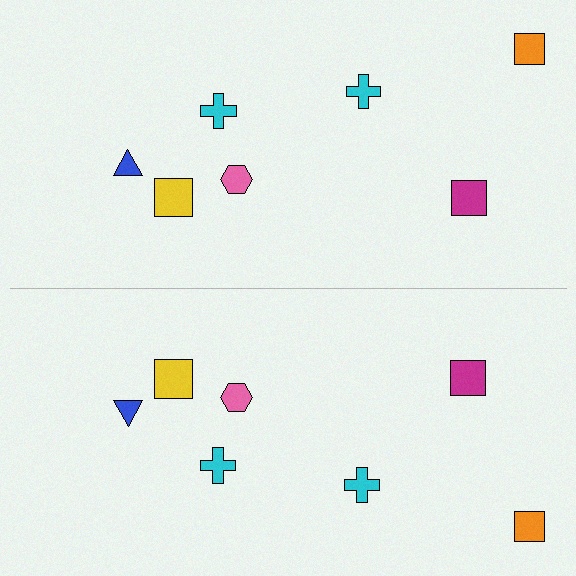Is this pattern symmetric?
Yes, this pattern has bilateral (reflection) symmetry.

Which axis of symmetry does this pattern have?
The pattern has a horizontal axis of symmetry running through the center of the image.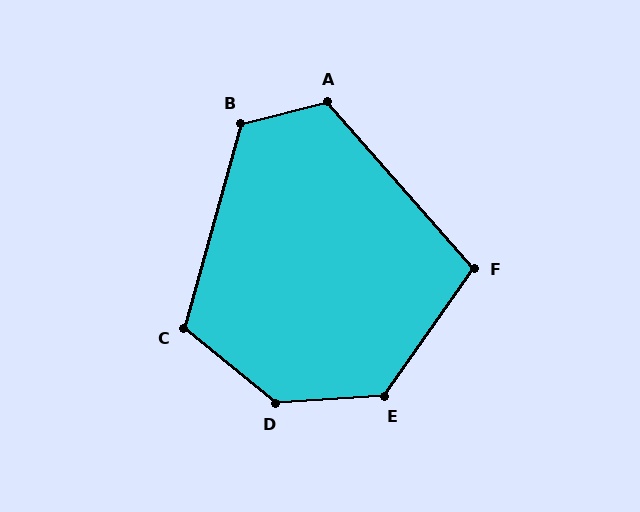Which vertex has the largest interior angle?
D, at approximately 137 degrees.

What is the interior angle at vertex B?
Approximately 120 degrees (obtuse).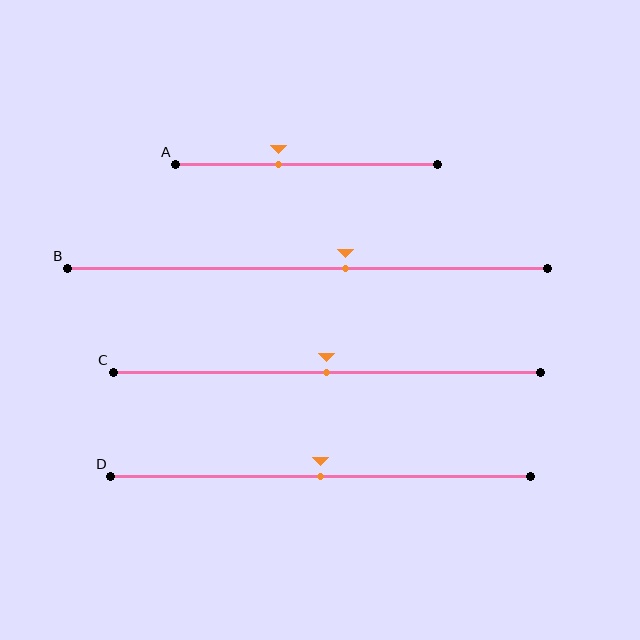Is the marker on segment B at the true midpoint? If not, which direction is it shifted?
No, the marker on segment B is shifted to the right by about 8% of the segment length.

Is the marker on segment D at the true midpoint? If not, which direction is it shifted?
Yes, the marker on segment D is at the true midpoint.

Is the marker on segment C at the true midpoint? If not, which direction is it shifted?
Yes, the marker on segment C is at the true midpoint.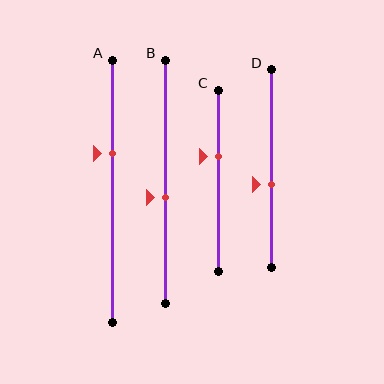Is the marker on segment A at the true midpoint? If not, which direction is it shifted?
No, the marker on segment A is shifted upward by about 14% of the segment length.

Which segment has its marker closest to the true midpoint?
Segment B has its marker closest to the true midpoint.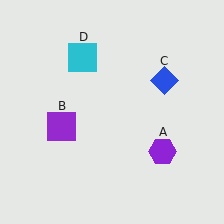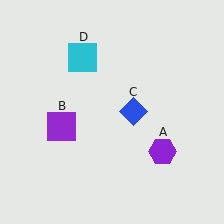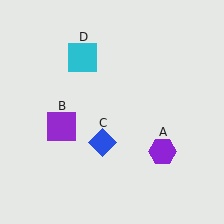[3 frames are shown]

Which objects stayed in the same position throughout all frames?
Purple hexagon (object A) and purple square (object B) and cyan square (object D) remained stationary.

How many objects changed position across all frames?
1 object changed position: blue diamond (object C).